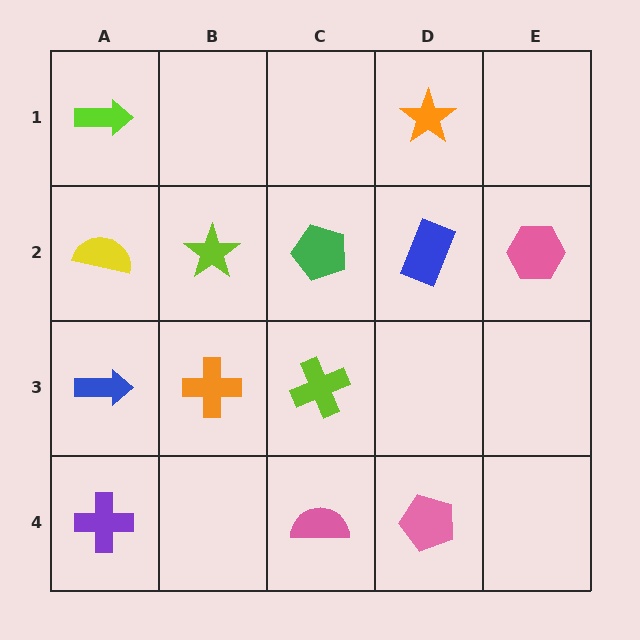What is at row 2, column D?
A blue rectangle.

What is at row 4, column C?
A pink semicircle.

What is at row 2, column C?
A green pentagon.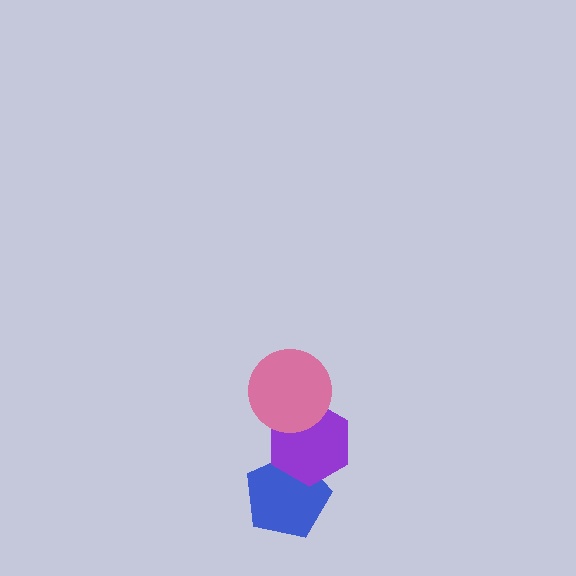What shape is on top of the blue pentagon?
The purple hexagon is on top of the blue pentagon.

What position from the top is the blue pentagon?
The blue pentagon is 3rd from the top.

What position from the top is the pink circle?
The pink circle is 1st from the top.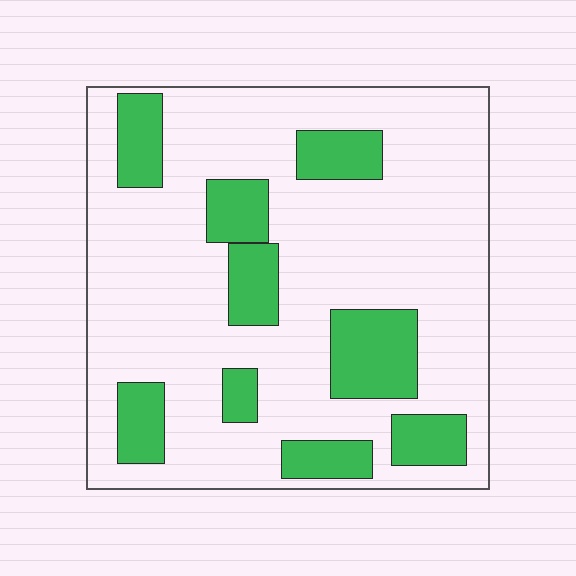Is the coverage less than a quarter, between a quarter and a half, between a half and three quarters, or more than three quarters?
Less than a quarter.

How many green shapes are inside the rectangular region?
9.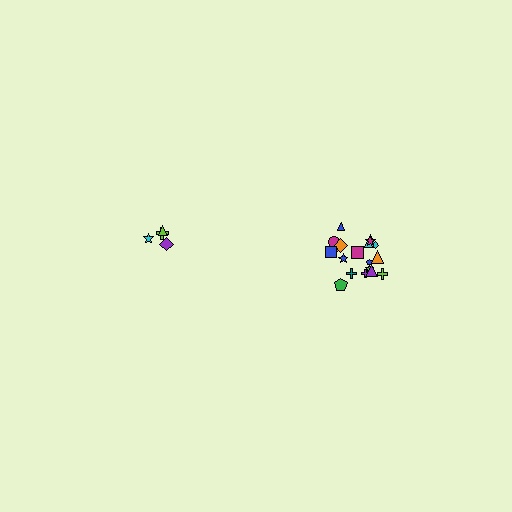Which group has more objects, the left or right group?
The right group.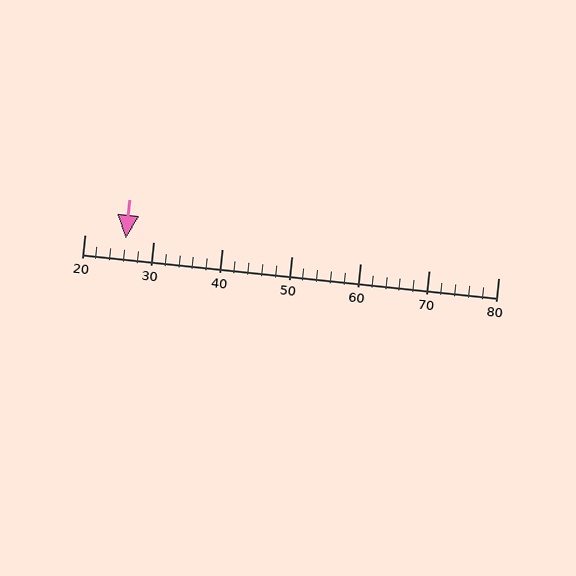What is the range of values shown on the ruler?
The ruler shows values from 20 to 80.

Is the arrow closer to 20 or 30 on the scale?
The arrow is closer to 30.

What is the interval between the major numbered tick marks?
The major tick marks are spaced 10 units apart.